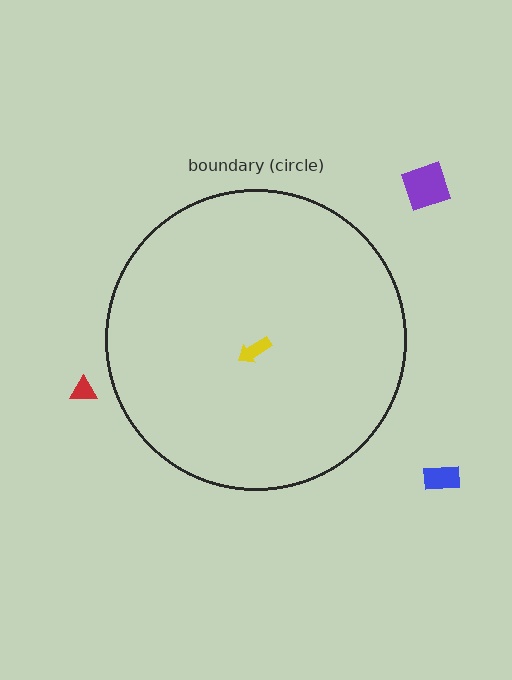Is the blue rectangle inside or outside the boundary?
Outside.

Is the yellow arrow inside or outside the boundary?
Inside.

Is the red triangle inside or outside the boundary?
Outside.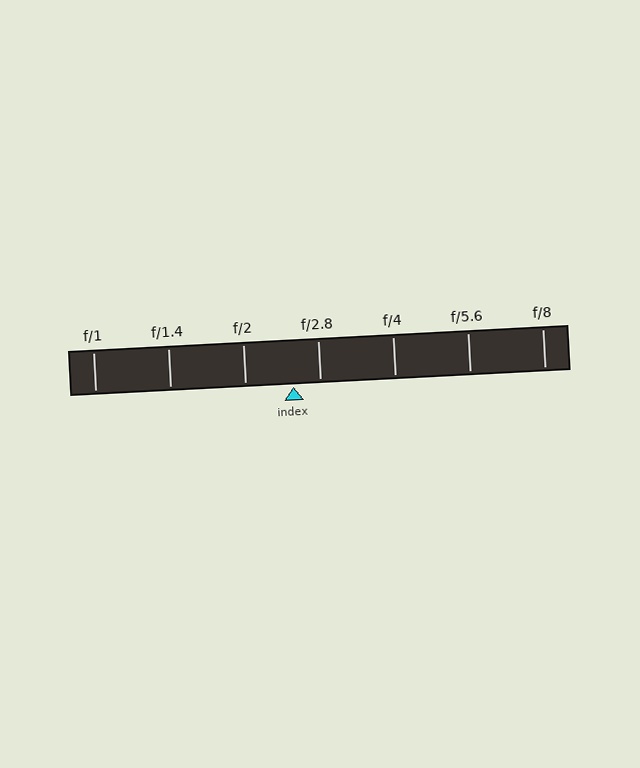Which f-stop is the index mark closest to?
The index mark is closest to f/2.8.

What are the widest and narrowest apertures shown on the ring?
The widest aperture shown is f/1 and the narrowest is f/8.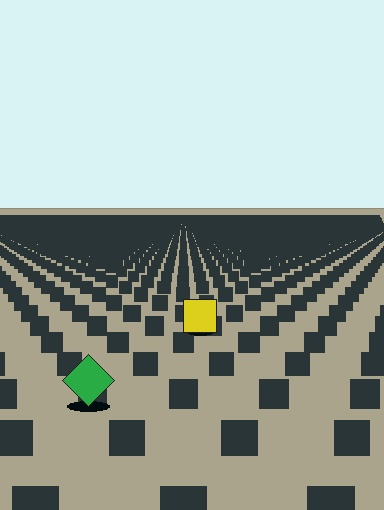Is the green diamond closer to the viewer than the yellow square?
Yes. The green diamond is closer — you can tell from the texture gradient: the ground texture is coarser near it.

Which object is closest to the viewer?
The green diamond is closest. The texture marks near it are larger and more spread out.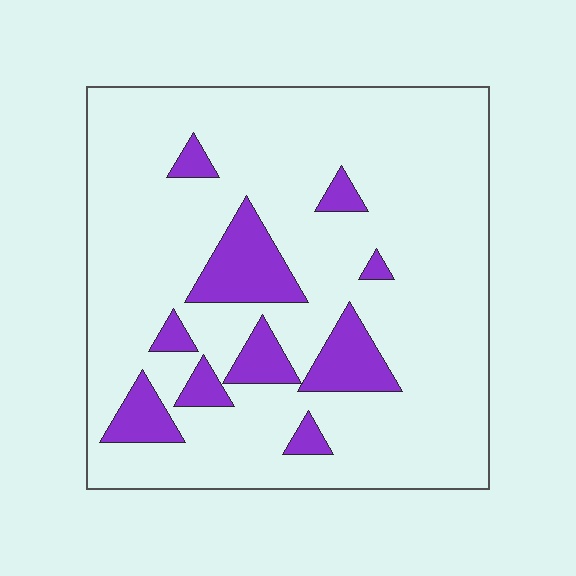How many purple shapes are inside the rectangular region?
10.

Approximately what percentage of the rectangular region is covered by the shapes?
Approximately 15%.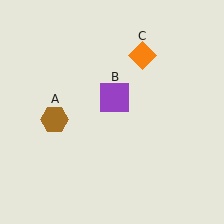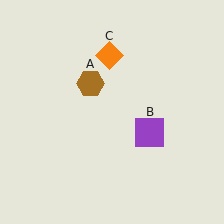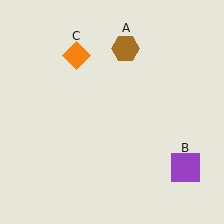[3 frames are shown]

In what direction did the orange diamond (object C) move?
The orange diamond (object C) moved left.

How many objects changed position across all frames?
3 objects changed position: brown hexagon (object A), purple square (object B), orange diamond (object C).